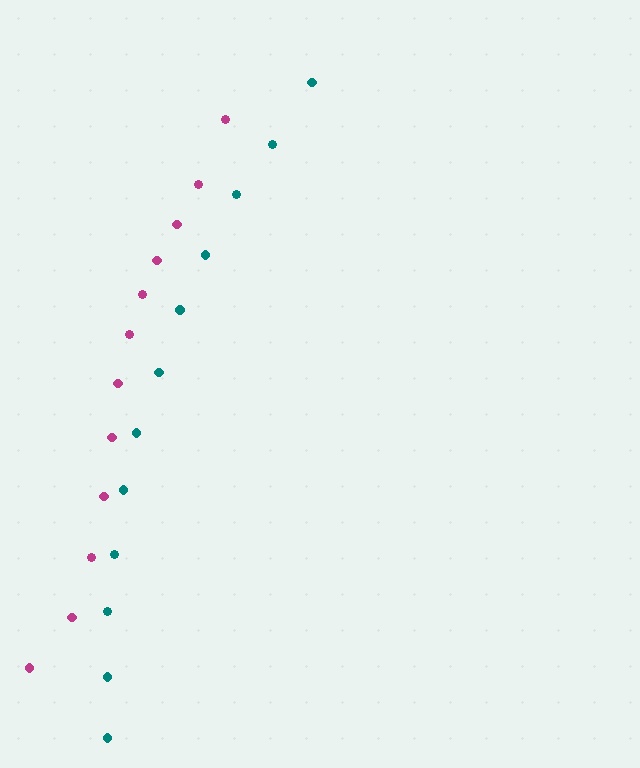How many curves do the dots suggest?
There are 2 distinct paths.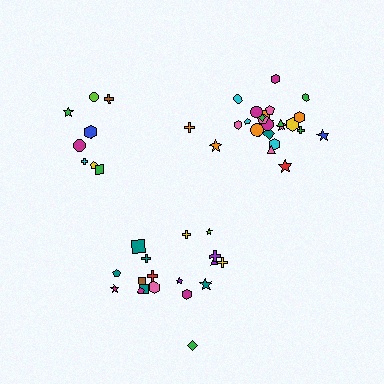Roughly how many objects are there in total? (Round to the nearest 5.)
Roughly 50 objects in total.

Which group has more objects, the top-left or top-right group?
The top-right group.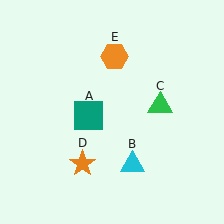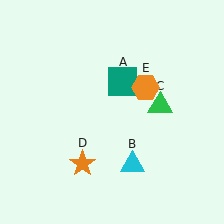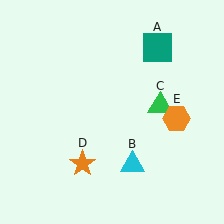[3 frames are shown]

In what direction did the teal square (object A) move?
The teal square (object A) moved up and to the right.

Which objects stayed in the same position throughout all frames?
Cyan triangle (object B) and green triangle (object C) and orange star (object D) remained stationary.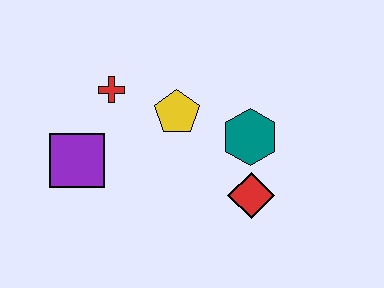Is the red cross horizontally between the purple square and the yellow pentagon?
Yes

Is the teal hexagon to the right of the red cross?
Yes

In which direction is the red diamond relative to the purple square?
The red diamond is to the right of the purple square.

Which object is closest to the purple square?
The red cross is closest to the purple square.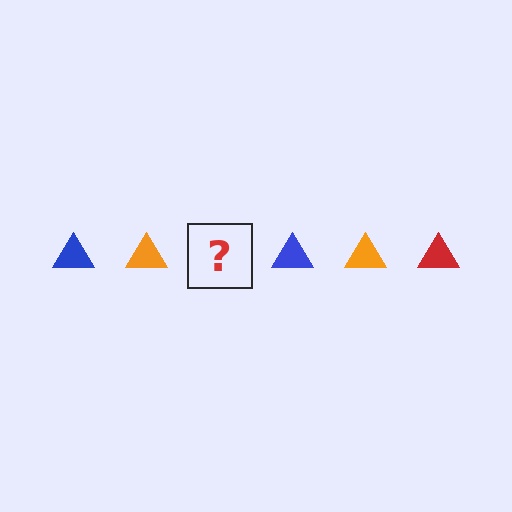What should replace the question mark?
The question mark should be replaced with a red triangle.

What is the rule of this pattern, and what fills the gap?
The rule is that the pattern cycles through blue, orange, red triangles. The gap should be filled with a red triangle.